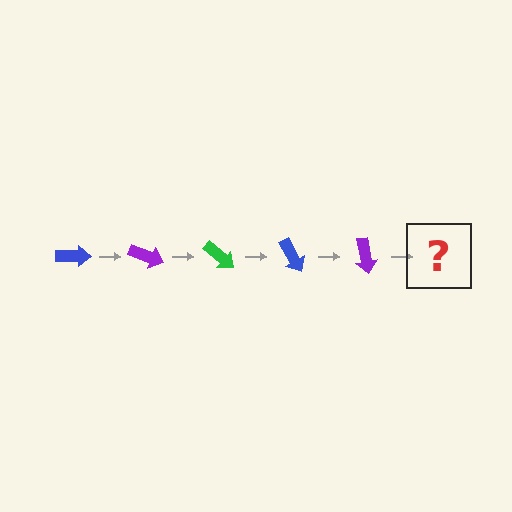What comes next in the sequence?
The next element should be a green arrow, rotated 100 degrees from the start.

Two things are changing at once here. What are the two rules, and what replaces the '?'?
The two rules are that it rotates 20 degrees each step and the color cycles through blue, purple, and green. The '?' should be a green arrow, rotated 100 degrees from the start.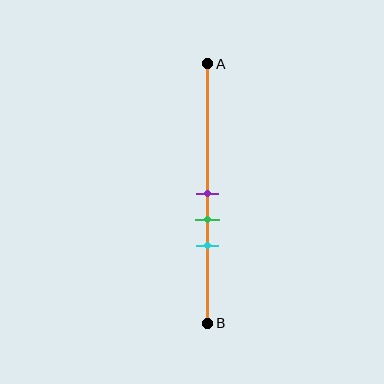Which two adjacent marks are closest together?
The purple and green marks are the closest adjacent pair.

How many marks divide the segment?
There are 3 marks dividing the segment.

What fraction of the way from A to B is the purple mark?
The purple mark is approximately 50% (0.5) of the way from A to B.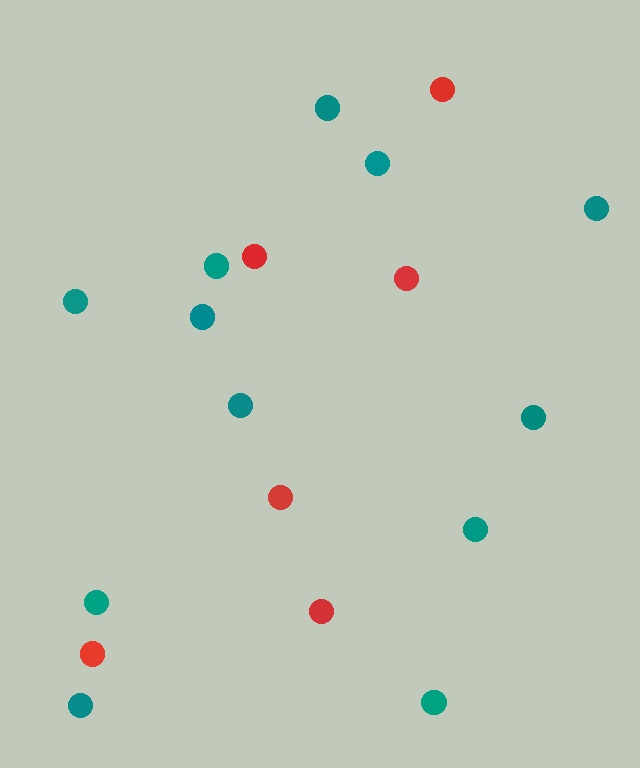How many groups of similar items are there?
There are 2 groups: one group of red circles (6) and one group of teal circles (12).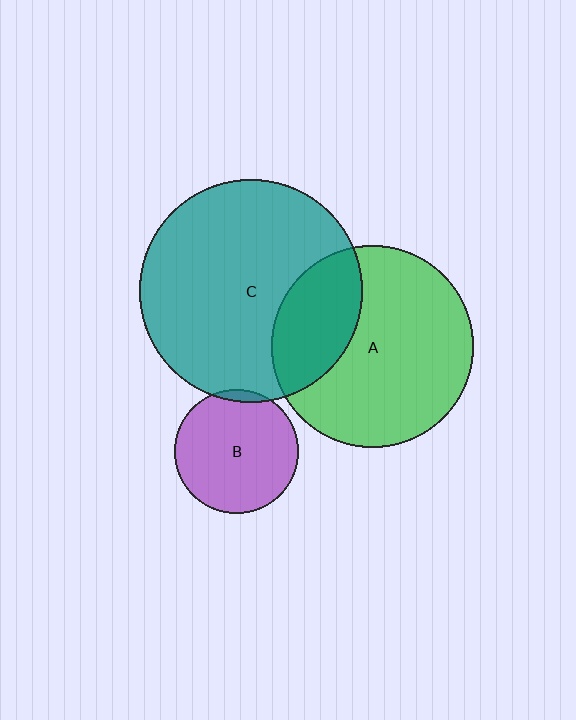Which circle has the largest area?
Circle C (teal).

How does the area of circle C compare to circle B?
Approximately 3.2 times.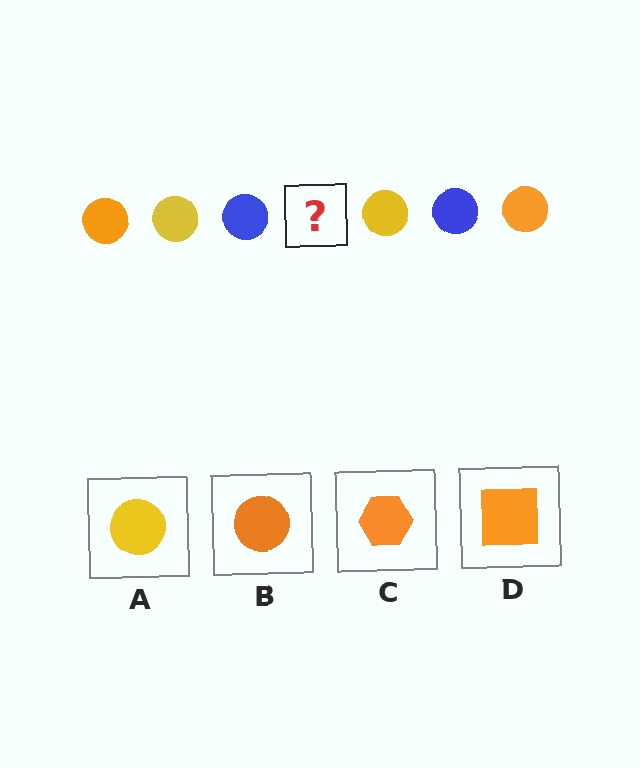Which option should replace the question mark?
Option B.